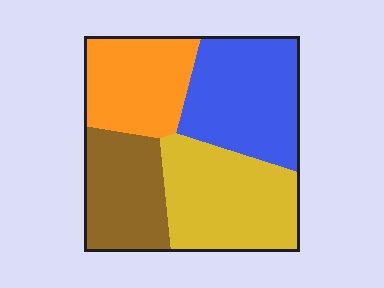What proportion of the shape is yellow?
Yellow covers 29% of the shape.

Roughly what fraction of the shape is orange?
Orange takes up about one fifth (1/5) of the shape.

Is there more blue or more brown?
Blue.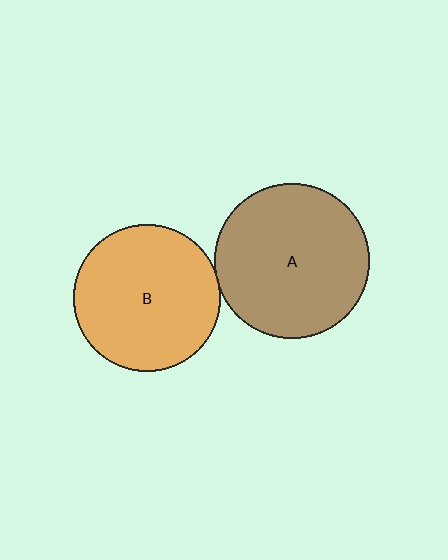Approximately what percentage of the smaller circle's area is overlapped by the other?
Approximately 5%.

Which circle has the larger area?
Circle A (brown).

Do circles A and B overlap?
Yes.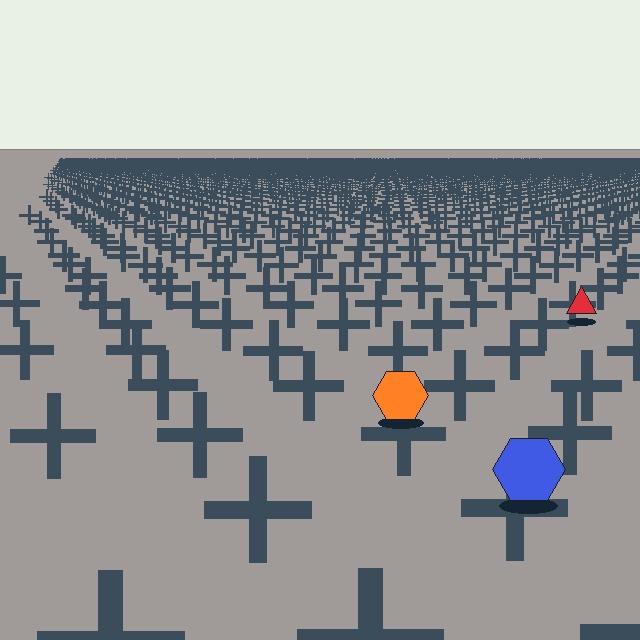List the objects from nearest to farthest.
From nearest to farthest: the blue hexagon, the orange hexagon, the red triangle.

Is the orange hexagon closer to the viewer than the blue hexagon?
No. The blue hexagon is closer — you can tell from the texture gradient: the ground texture is coarser near it.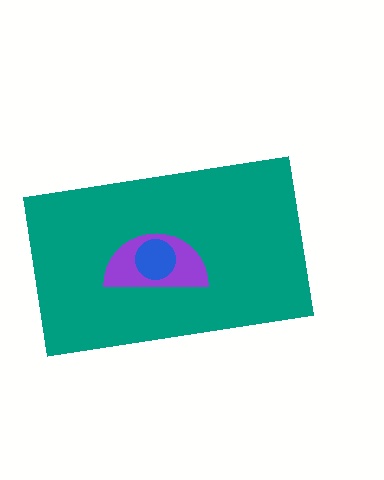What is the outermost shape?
The teal rectangle.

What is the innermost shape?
The blue circle.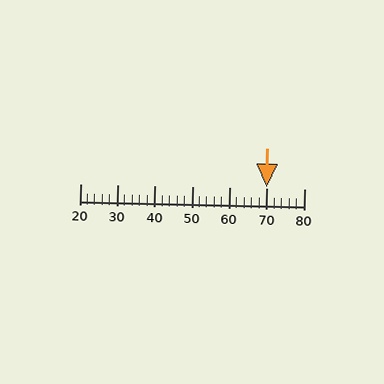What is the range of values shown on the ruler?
The ruler shows values from 20 to 80.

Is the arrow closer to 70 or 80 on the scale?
The arrow is closer to 70.